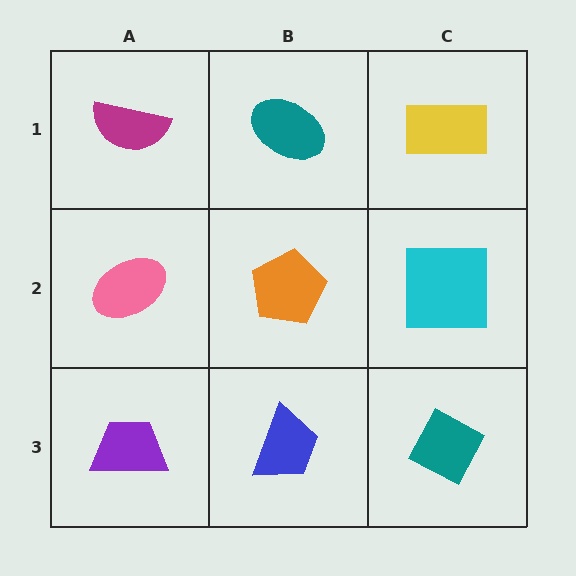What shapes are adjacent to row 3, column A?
A pink ellipse (row 2, column A), a blue trapezoid (row 3, column B).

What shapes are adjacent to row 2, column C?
A yellow rectangle (row 1, column C), a teal diamond (row 3, column C), an orange pentagon (row 2, column B).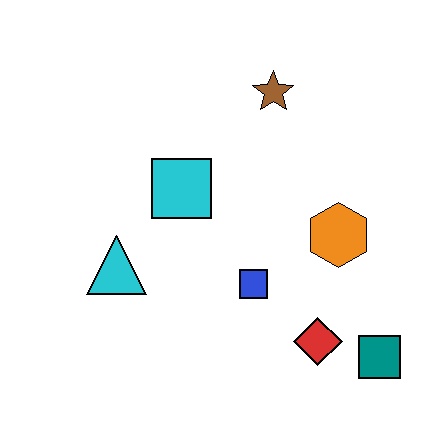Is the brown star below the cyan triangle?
No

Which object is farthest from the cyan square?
The teal square is farthest from the cyan square.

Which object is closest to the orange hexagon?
The blue square is closest to the orange hexagon.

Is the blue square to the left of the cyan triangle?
No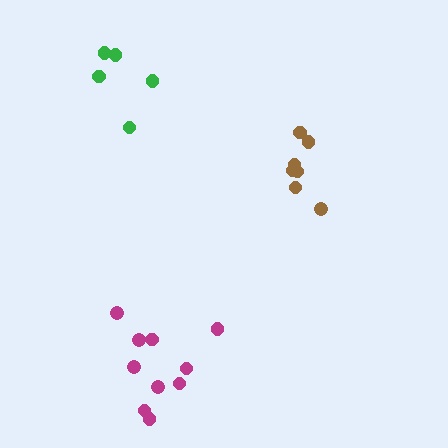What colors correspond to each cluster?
The clusters are colored: magenta, brown, green.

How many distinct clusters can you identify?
There are 3 distinct clusters.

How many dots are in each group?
Group 1: 10 dots, Group 2: 7 dots, Group 3: 5 dots (22 total).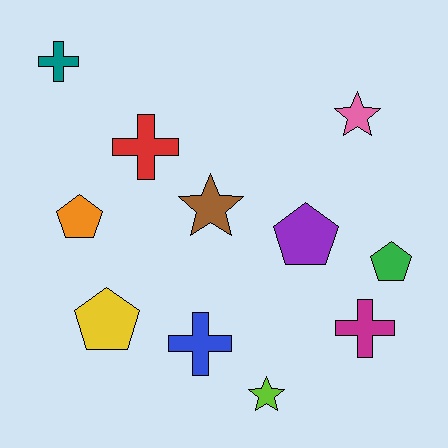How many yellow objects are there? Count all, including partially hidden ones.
There is 1 yellow object.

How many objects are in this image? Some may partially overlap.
There are 11 objects.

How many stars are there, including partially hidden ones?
There are 3 stars.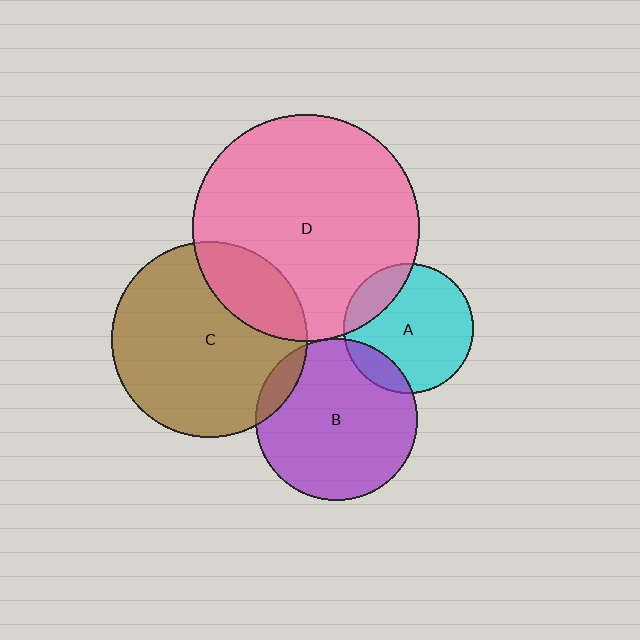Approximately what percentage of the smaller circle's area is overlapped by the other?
Approximately 5%.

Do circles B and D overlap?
Yes.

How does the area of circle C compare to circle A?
Approximately 2.3 times.